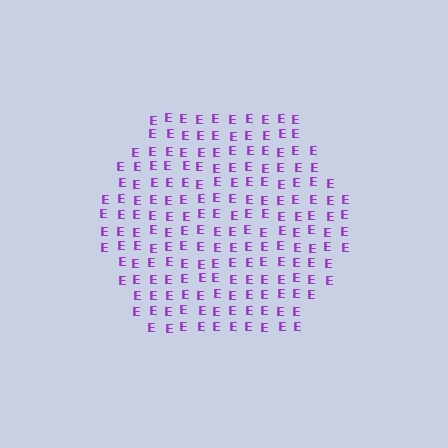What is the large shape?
The large shape is a hexagon.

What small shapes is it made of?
It is made of small letter E's.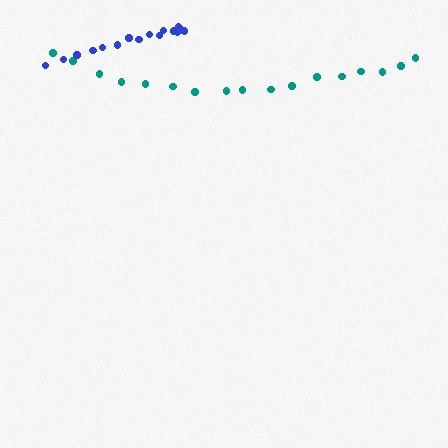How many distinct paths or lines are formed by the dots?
There are 2 distinct paths.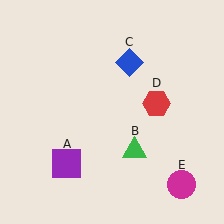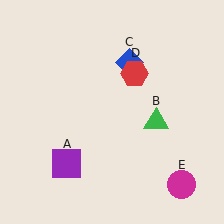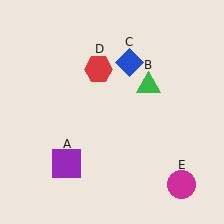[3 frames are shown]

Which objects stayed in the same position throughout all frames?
Purple square (object A) and blue diamond (object C) and magenta circle (object E) remained stationary.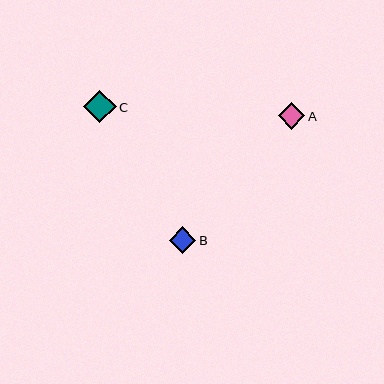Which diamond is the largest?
Diamond C is the largest with a size of approximately 33 pixels.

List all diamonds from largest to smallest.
From largest to smallest: C, B, A.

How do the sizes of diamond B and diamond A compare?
Diamond B and diamond A are approximately the same size.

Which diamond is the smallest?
Diamond A is the smallest with a size of approximately 27 pixels.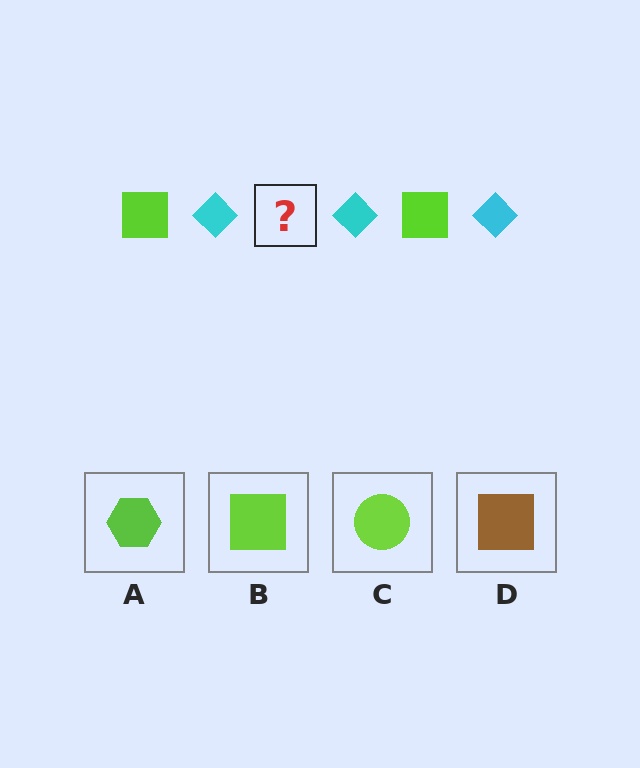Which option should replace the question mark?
Option B.